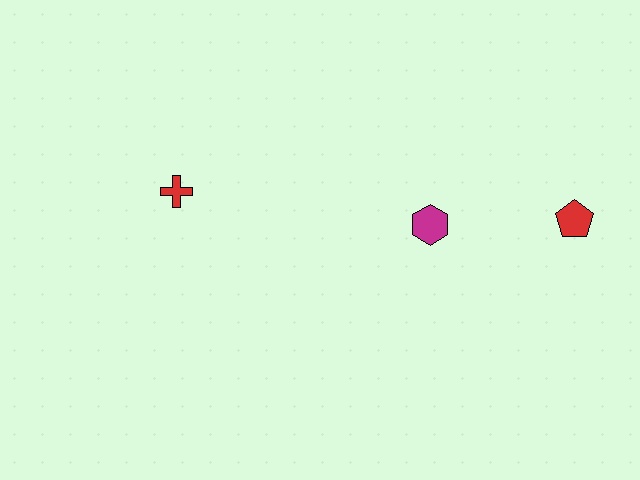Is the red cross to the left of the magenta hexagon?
Yes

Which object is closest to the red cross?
The magenta hexagon is closest to the red cross.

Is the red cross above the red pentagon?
Yes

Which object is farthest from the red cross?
The red pentagon is farthest from the red cross.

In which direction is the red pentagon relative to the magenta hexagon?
The red pentagon is to the right of the magenta hexagon.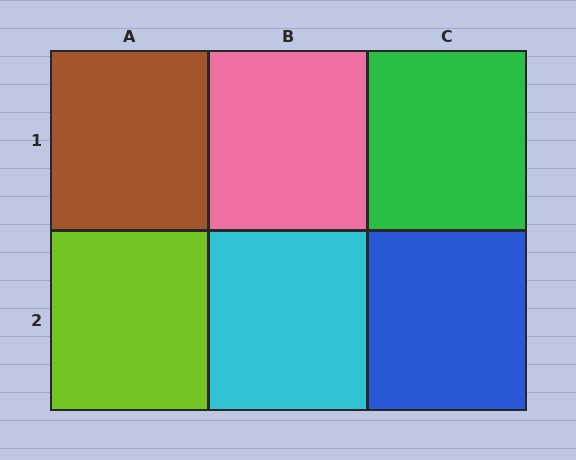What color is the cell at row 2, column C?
Blue.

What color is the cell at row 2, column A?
Lime.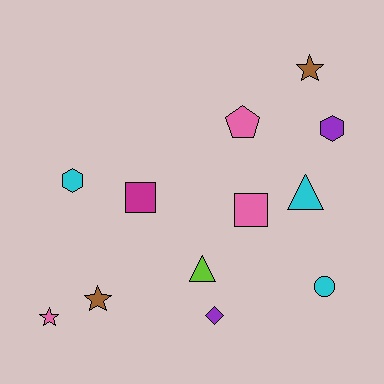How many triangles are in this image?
There are 2 triangles.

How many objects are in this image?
There are 12 objects.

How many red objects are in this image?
There are no red objects.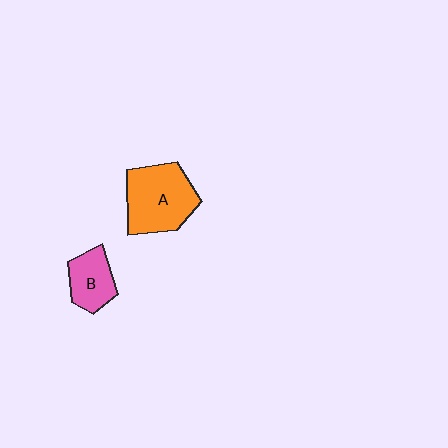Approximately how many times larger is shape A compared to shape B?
Approximately 1.8 times.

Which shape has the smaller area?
Shape B (pink).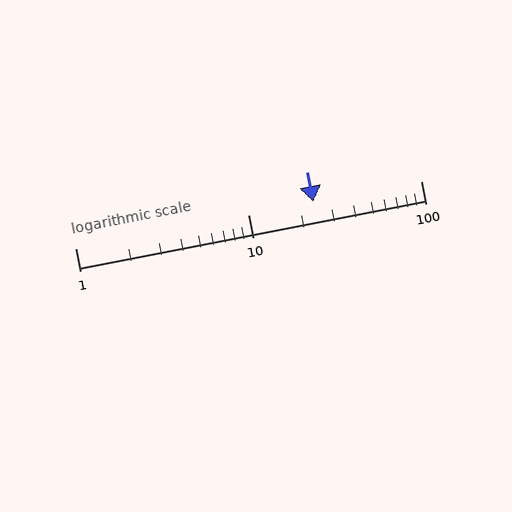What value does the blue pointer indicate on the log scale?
The pointer indicates approximately 24.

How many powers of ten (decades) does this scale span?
The scale spans 2 decades, from 1 to 100.